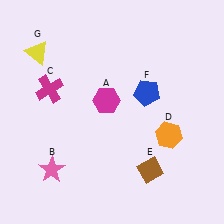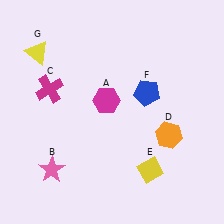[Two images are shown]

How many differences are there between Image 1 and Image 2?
There is 1 difference between the two images.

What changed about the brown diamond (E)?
In Image 1, E is brown. In Image 2, it changed to yellow.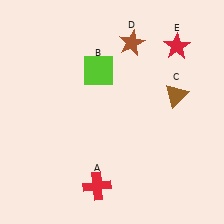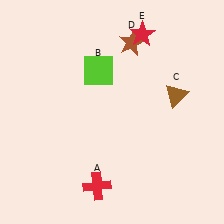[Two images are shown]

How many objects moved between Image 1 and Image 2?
1 object moved between the two images.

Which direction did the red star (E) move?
The red star (E) moved left.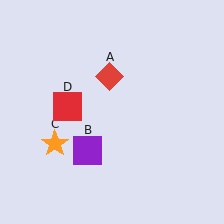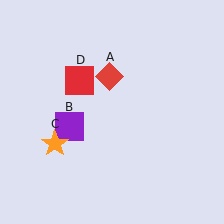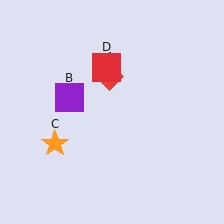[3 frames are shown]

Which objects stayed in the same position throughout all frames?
Red diamond (object A) and orange star (object C) remained stationary.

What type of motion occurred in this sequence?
The purple square (object B), red square (object D) rotated clockwise around the center of the scene.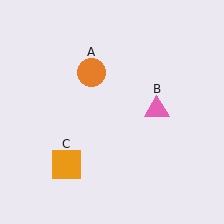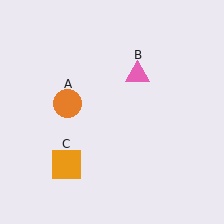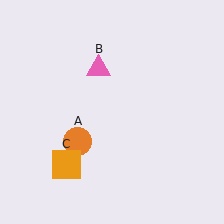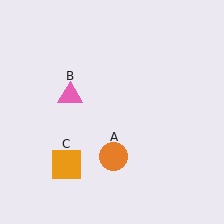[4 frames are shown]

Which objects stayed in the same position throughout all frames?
Orange square (object C) remained stationary.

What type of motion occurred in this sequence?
The orange circle (object A), pink triangle (object B) rotated counterclockwise around the center of the scene.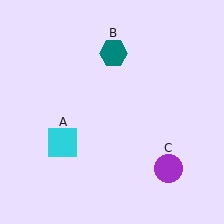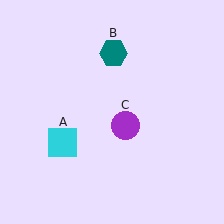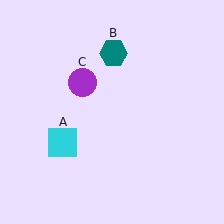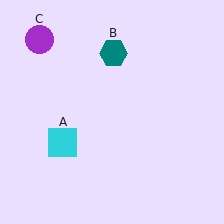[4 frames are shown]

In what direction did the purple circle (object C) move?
The purple circle (object C) moved up and to the left.